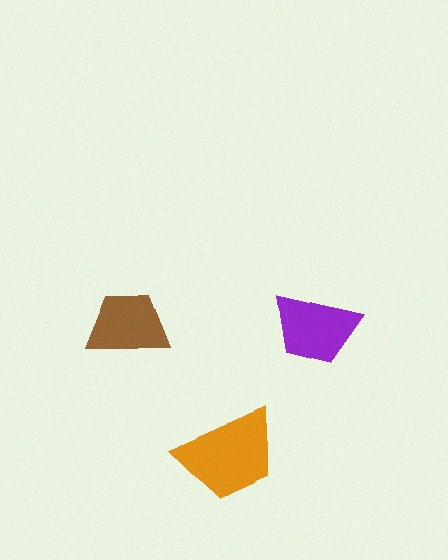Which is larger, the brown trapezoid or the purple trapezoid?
The purple one.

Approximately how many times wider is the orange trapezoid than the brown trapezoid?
About 1.5 times wider.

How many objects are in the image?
There are 3 objects in the image.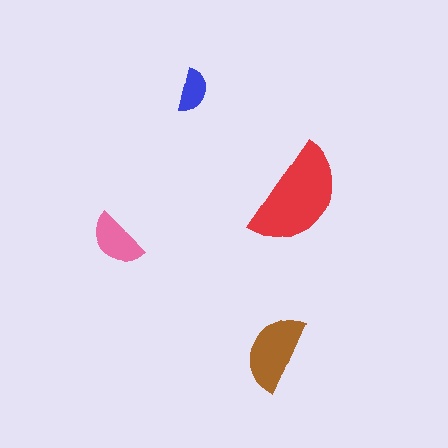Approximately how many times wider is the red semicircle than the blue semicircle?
About 2.5 times wider.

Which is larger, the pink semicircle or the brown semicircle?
The brown one.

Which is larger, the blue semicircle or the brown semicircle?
The brown one.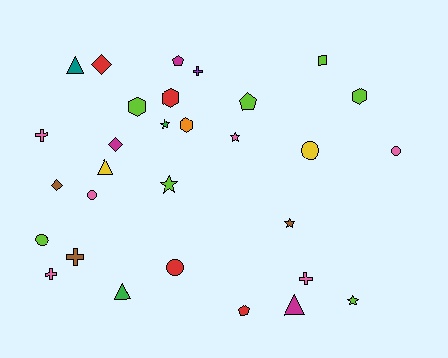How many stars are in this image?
There are 5 stars.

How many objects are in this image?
There are 30 objects.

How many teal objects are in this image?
There is 1 teal object.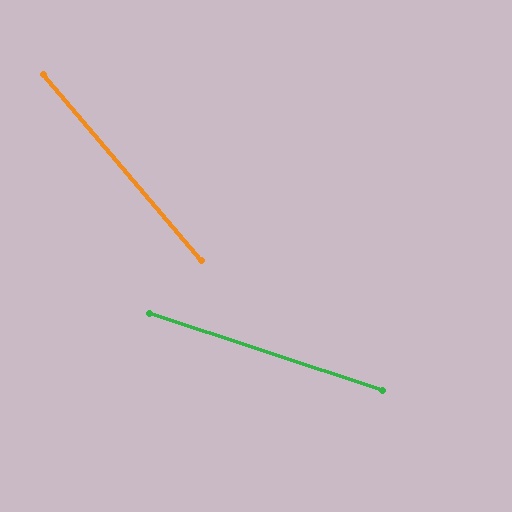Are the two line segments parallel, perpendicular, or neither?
Neither parallel nor perpendicular — they differ by about 31°.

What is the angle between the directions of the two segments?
Approximately 31 degrees.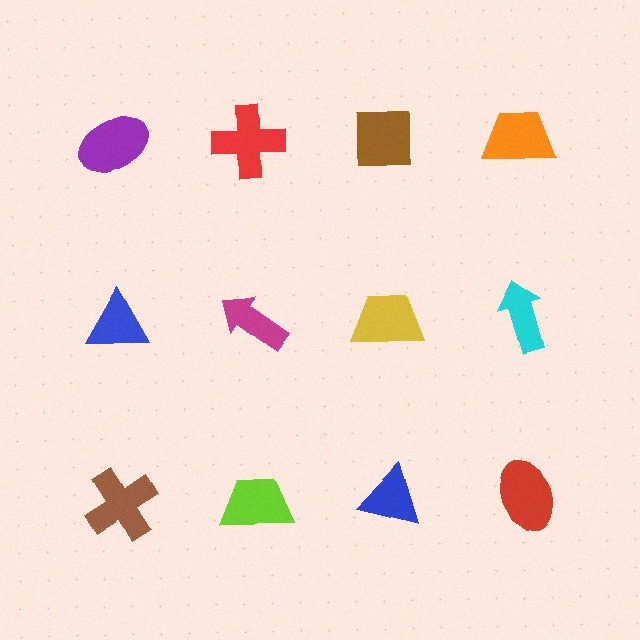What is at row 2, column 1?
A blue triangle.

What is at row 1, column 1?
A purple ellipse.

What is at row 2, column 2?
A magenta arrow.